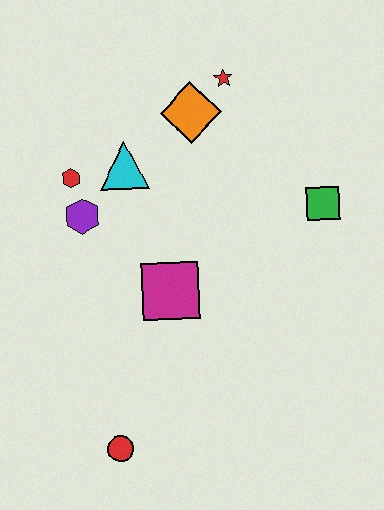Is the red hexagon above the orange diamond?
No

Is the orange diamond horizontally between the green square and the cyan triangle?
Yes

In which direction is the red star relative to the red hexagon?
The red star is to the right of the red hexagon.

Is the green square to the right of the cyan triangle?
Yes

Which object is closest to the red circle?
The magenta square is closest to the red circle.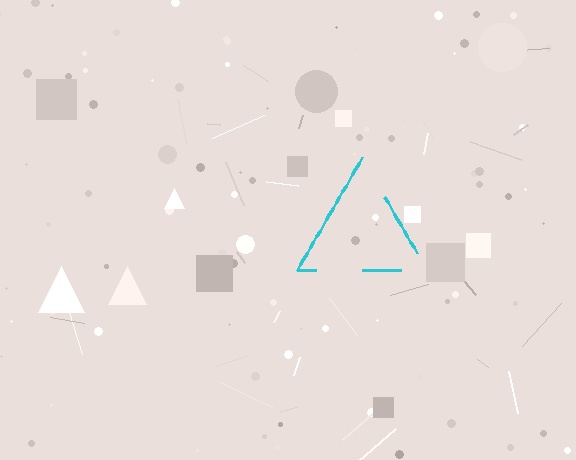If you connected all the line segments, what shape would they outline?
They would outline a triangle.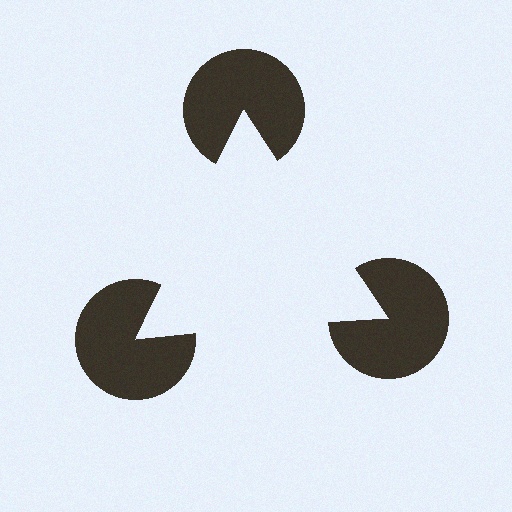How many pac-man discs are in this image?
There are 3 — one at each vertex of the illusory triangle.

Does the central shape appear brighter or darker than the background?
It typically appears slightly brighter than the background, even though no actual brightness change is drawn.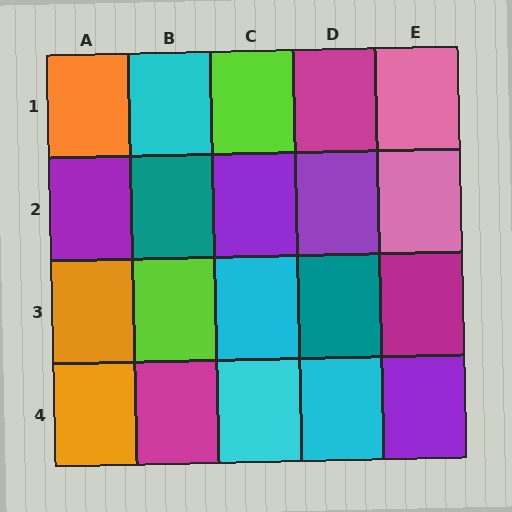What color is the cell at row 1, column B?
Cyan.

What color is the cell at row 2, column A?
Purple.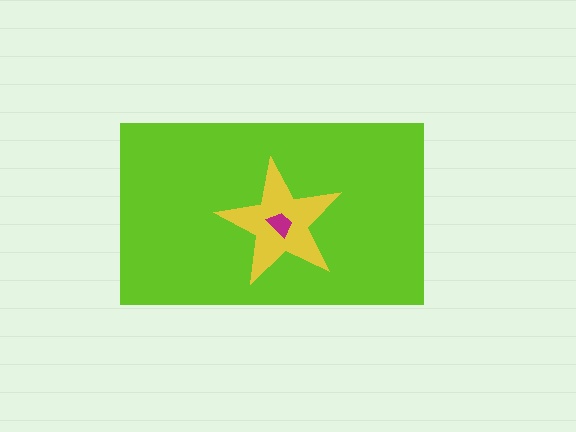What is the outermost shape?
The lime rectangle.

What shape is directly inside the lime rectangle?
The yellow star.